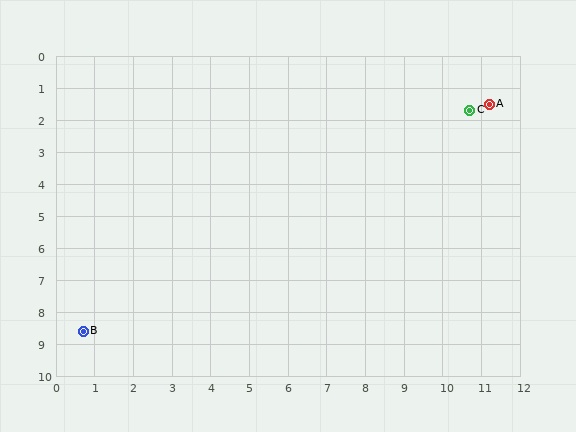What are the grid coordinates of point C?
Point C is at approximately (10.7, 1.7).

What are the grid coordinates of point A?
Point A is at approximately (11.2, 1.5).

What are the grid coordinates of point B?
Point B is at approximately (0.7, 8.6).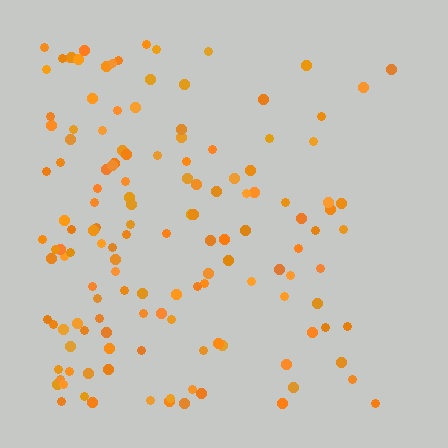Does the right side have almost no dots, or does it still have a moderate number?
Still a moderate number, just noticeably fewer than the left.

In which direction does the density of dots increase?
From right to left, with the left side densest.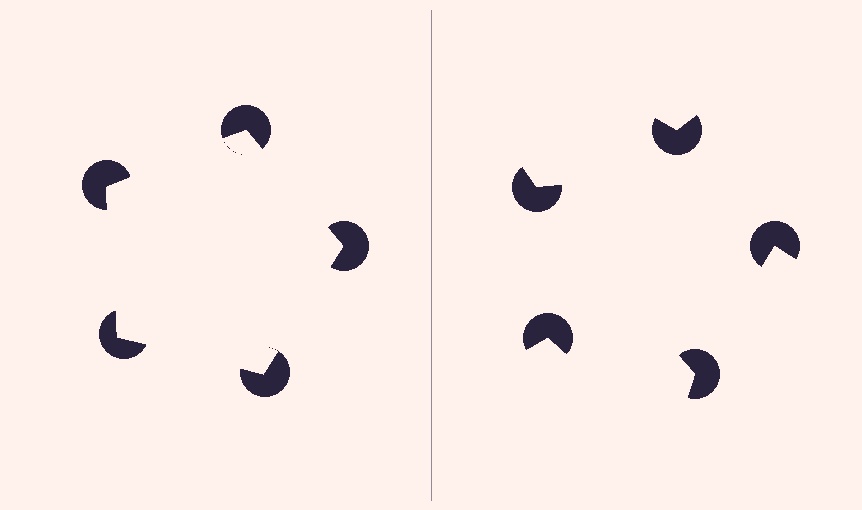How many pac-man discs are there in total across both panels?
10 — 5 on each side.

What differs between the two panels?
The pac-man discs are positioned identically on both sides; only the wedge orientations differ. On the left they align to a pentagon; on the right they are misaligned.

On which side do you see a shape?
An illusory pentagon appears on the left side. On the right side the wedge cuts are rotated, so no coherent shape forms.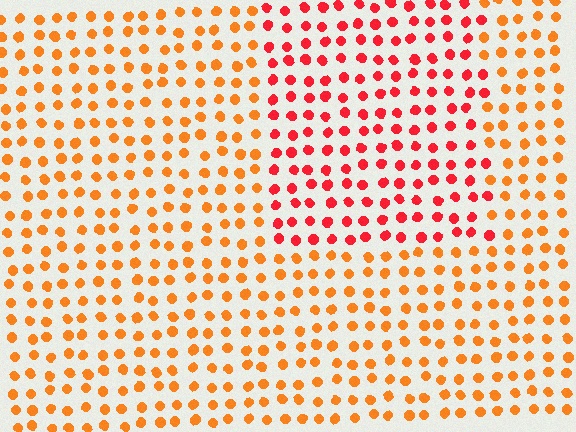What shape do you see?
I see a rectangle.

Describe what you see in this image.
The image is filled with small orange elements in a uniform arrangement. A rectangle-shaped region is visible where the elements are tinted to a slightly different hue, forming a subtle color boundary.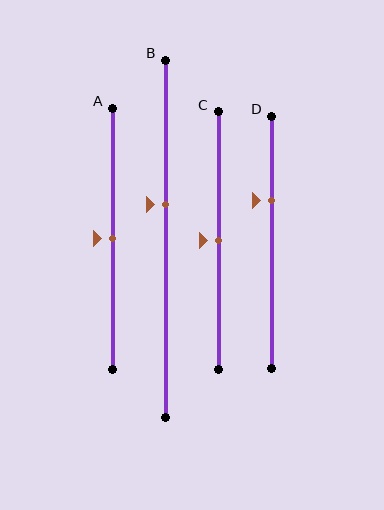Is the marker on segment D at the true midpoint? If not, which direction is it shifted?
No, the marker on segment D is shifted upward by about 17% of the segment length.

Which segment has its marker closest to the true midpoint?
Segment A has its marker closest to the true midpoint.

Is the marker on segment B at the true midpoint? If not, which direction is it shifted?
No, the marker on segment B is shifted upward by about 10% of the segment length.